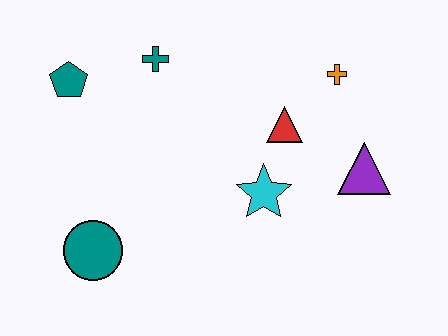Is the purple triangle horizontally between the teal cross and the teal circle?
No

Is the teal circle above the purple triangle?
No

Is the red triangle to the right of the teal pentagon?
Yes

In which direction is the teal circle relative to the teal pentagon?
The teal circle is below the teal pentagon.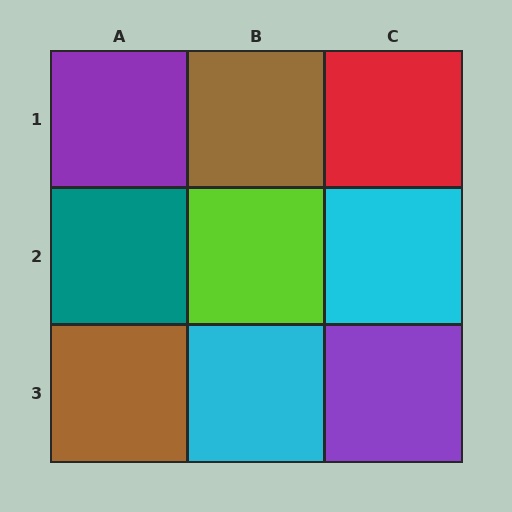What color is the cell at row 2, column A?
Teal.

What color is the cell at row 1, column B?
Brown.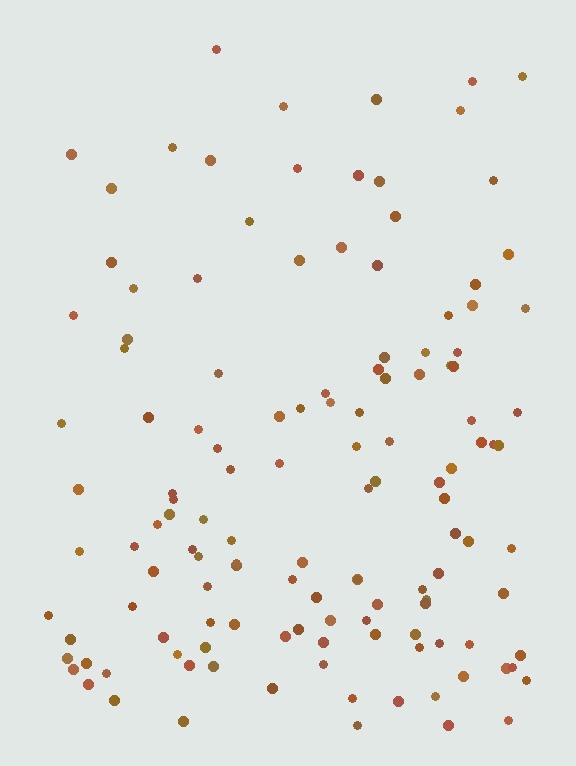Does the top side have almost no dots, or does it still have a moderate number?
Still a moderate number, just noticeably fewer than the bottom.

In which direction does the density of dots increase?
From top to bottom, with the bottom side densest.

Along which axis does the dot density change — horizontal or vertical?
Vertical.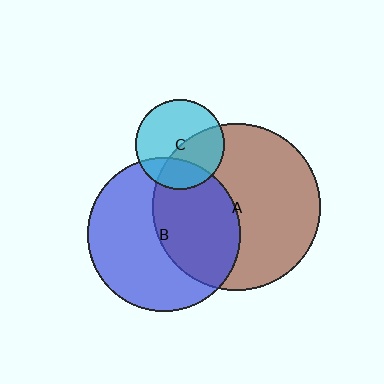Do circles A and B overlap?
Yes.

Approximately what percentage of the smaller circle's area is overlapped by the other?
Approximately 45%.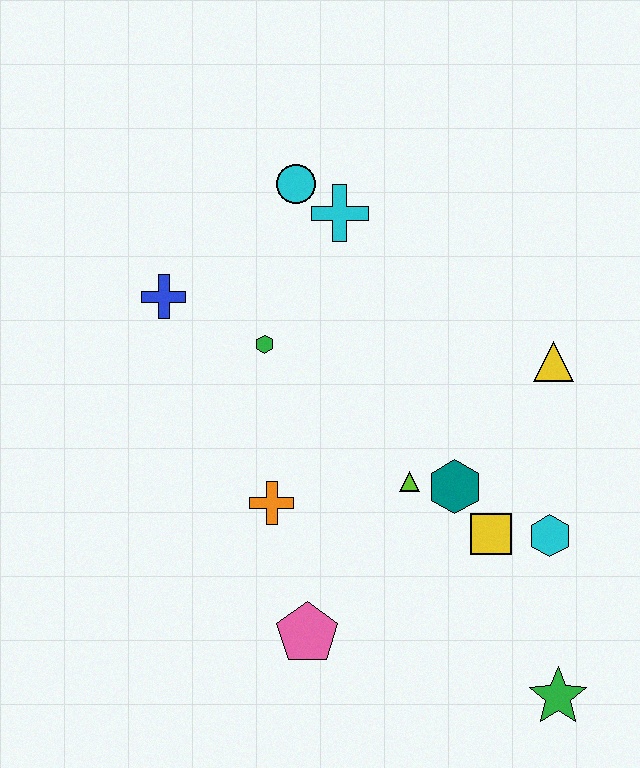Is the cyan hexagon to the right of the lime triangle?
Yes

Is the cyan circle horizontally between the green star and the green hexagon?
Yes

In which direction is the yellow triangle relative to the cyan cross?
The yellow triangle is to the right of the cyan cross.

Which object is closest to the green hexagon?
The blue cross is closest to the green hexagon.